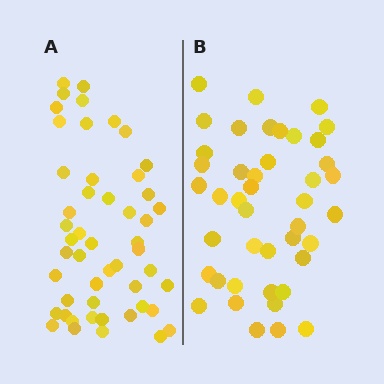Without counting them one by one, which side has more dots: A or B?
Region A (the left region) has more dots.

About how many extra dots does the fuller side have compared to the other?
Region A has roughly 8 or so more dots than region B.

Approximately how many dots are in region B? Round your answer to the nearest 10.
About 40 dots. (The exact count is 43, which rounds to 40.)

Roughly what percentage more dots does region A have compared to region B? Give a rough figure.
About 15% more.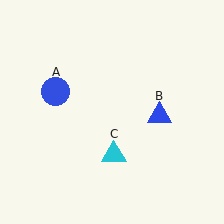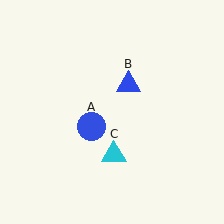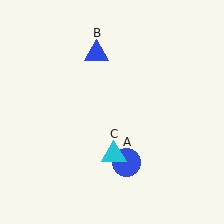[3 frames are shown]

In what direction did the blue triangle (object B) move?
The blue triangle (object B) moved up and to the left.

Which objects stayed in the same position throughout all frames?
Cyan triangle (object C) remained stationary.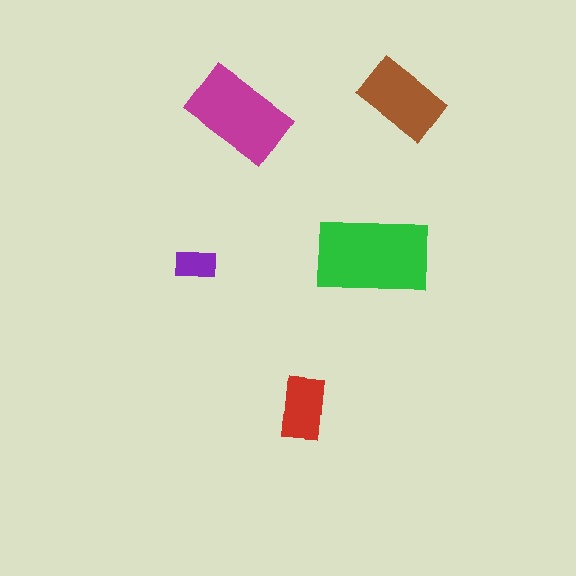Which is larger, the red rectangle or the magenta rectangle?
The magenta one.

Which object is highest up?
The brown rectangle is topmost.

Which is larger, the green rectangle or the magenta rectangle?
The green one.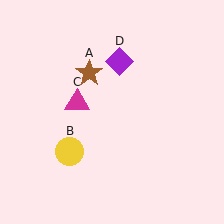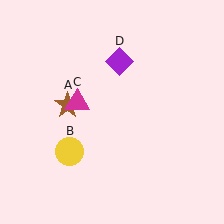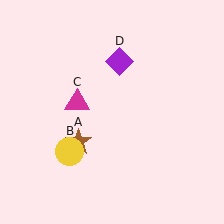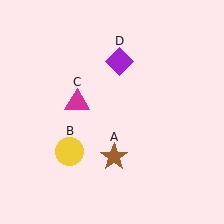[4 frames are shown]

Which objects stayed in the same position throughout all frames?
Yellow circle (object B) and magenta triangle (object C) and purple diamond (object D) remained stationary.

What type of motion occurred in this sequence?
The brown star (object A) rotated counterclockwise around the center of the scene.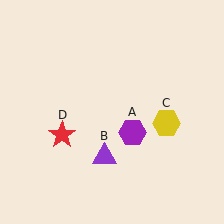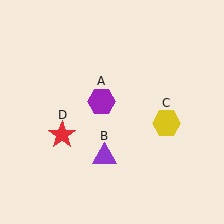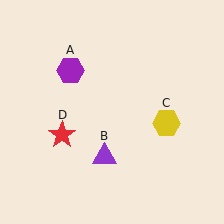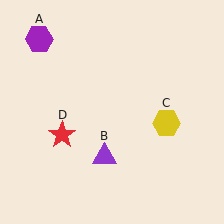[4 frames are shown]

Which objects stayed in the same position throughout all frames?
Purple triangle (object B) and yellow hexagon (object C) and red star (object D) remained stationary.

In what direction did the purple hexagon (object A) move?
The purple hexagon (object A) moved up and to the left.